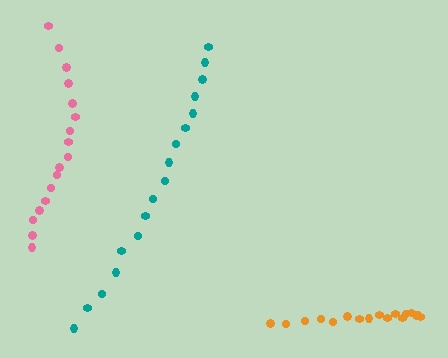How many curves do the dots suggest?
There are 3 distinct paths.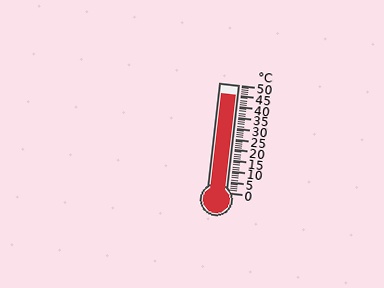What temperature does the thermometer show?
The thermometer shows approximately 45°C.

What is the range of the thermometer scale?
The thermometer scale ranges from 0°C to 50°C.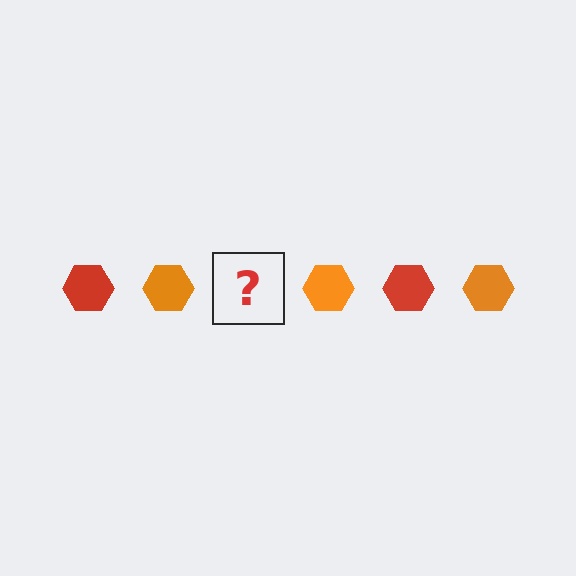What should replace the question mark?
The question mark should be replaced with a red hexagon.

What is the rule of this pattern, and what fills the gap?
The rule is that the pattern cycles through red, orange hexagons. The gap should be filled with a red hexagon.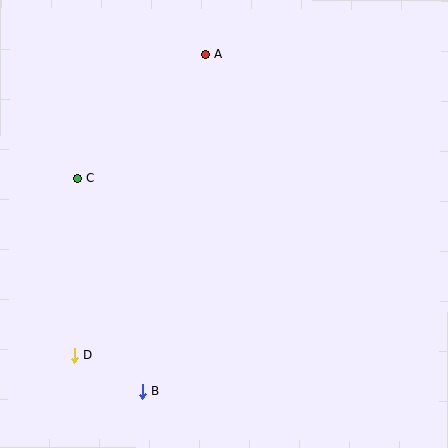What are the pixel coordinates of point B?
Point B is at (142, 391).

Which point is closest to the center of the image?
Point C at (77, 179) is closest to the center.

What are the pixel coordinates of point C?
Point C is at (77, 179).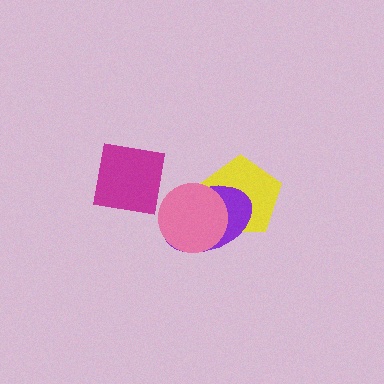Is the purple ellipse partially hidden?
Yes, it is partially covered by another shape.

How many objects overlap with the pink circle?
2 objects overlap with the pink circle.